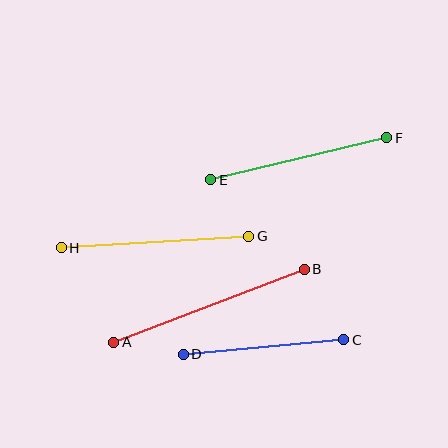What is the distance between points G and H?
The distance is approximately 188 pixels.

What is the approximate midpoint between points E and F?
The midpoint is at approximately (299, 159) pixels.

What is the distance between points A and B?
The distance is approximately 204 pixels.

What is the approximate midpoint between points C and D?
The midpoint is at approximately (263, 347) pixels.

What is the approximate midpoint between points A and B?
The midpoint is at approximately (209, 306) pixels.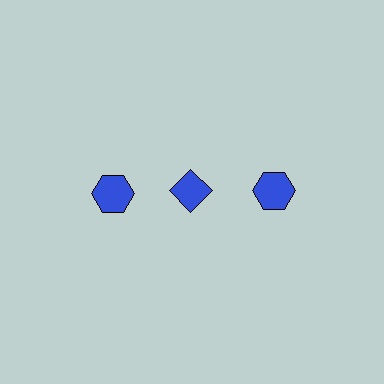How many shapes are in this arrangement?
There are 3 shapes arranged in a grid pattern.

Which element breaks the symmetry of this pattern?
The blue diamond in the top row, second from left column breaks the symmetry. All other shapes are blue hexagons.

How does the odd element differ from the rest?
It has a different shape: diamond instead of hexagon.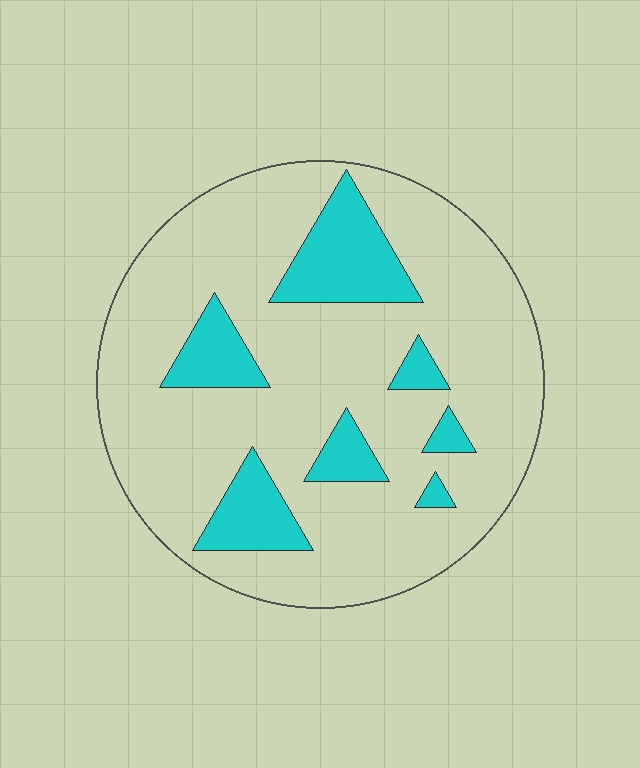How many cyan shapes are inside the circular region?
7.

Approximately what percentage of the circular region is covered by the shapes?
Approximately 20%.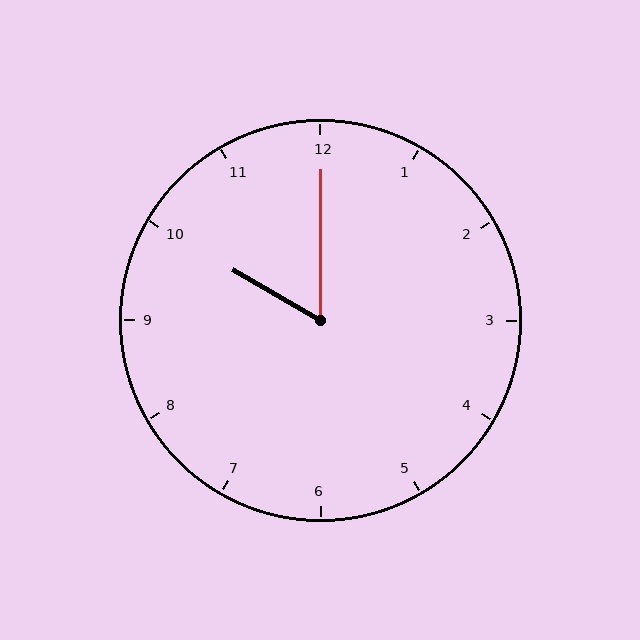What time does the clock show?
10:00.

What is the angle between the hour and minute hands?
Approximately 60 degrees.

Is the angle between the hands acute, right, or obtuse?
It is acute.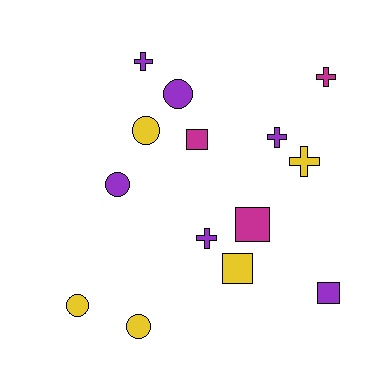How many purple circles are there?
There are 2 purple circles.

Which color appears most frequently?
Purple, with 6 objects.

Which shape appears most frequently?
Circle, with 5 objects.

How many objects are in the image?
There are 14 objects.